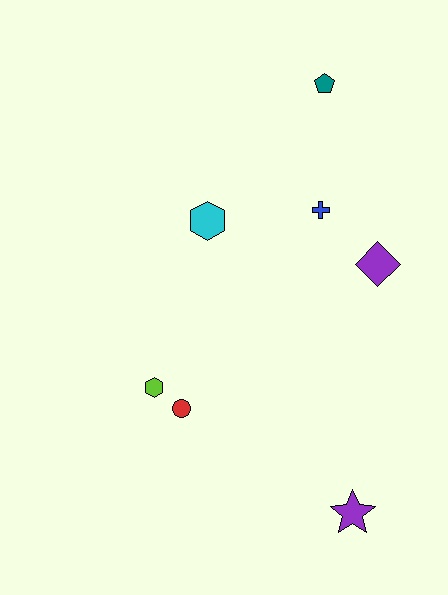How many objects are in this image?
There are 7 objects.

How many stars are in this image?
There is 1 star.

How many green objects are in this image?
There are no green objects.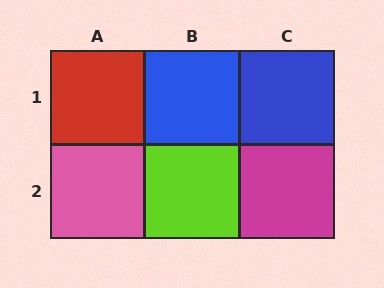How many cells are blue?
2 cells are blue.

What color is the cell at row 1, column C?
Blue.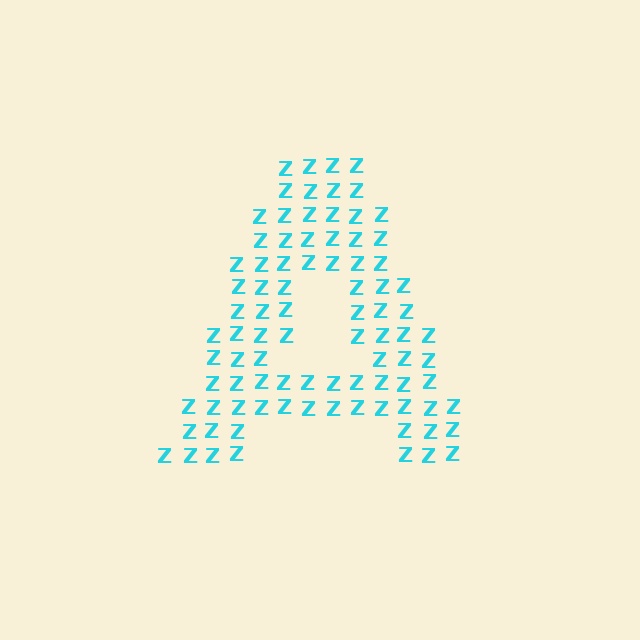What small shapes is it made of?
It is made of small letter Z's.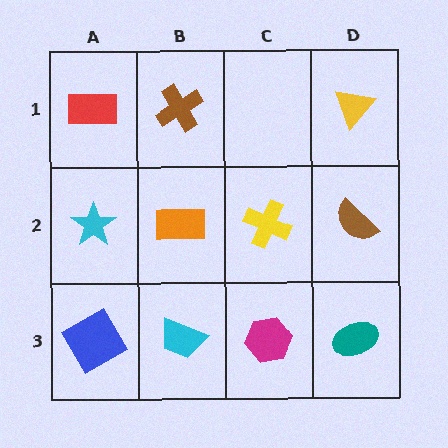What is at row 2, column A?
A cyan star.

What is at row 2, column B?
An orange rectangle.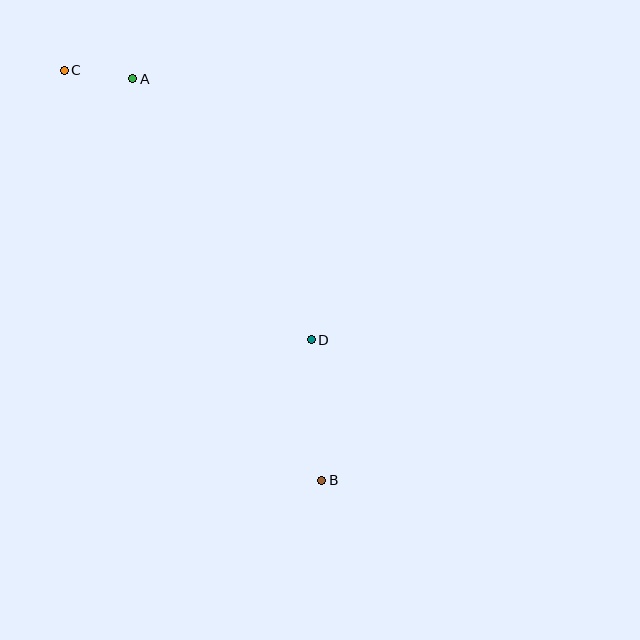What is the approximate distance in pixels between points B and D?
The distance between B and D is approximately 141 pixels.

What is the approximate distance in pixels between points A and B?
The distance between A and B is approximately 444 pixels.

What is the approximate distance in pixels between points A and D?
The distance between A and D is approximately 316 pixels.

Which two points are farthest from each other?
Points B and C are farthest from each other.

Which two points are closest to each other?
Points A and C are closest to each other.